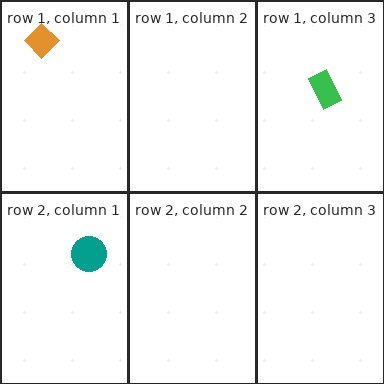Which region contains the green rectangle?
The row 1, column 3 region.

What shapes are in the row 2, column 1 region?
The teal circle.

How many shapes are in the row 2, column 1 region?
1.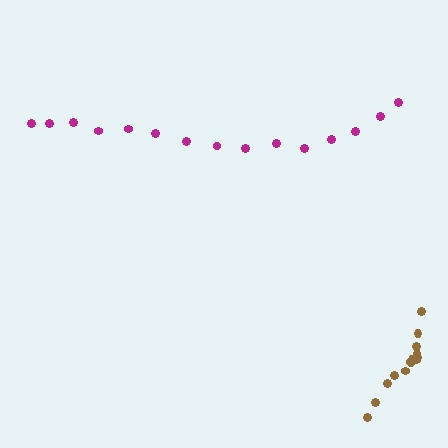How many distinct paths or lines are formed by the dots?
There are 2 distinct paths.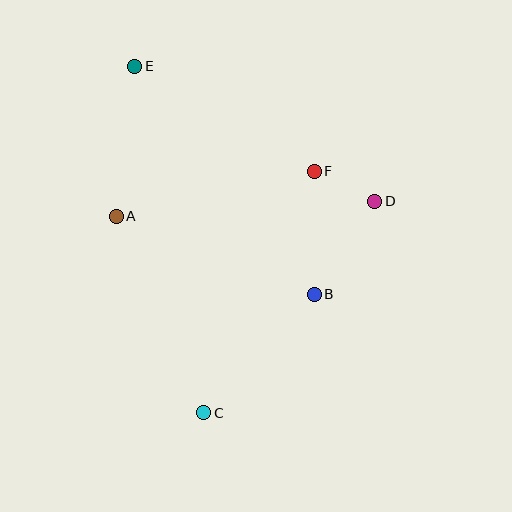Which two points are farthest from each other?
Points C and E are farthest from each other.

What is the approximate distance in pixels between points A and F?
The distance between A and F is approximately 203 pixels.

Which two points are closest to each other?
Points D and F are closest to each other.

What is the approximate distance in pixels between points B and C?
The distance between B and C is approximately 162 pixels.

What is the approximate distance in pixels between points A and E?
The distance between A and E is approximately 151 pixels.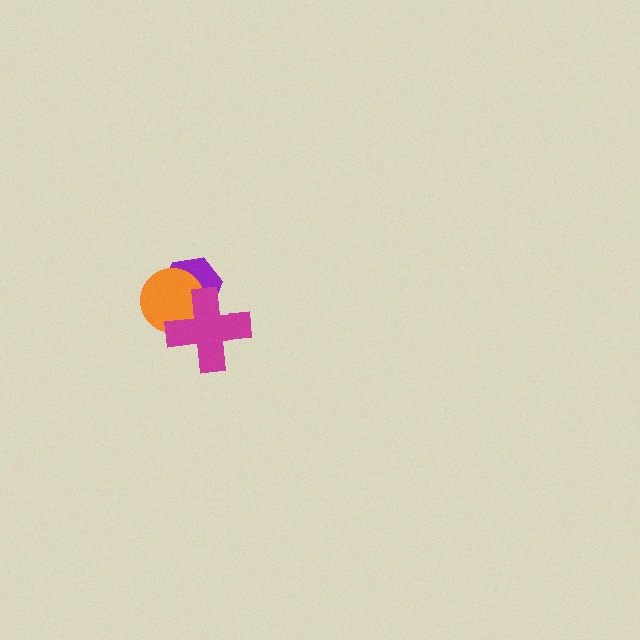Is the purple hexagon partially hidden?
Yes, it is partially covered by another shape.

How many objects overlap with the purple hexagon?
2 objects overlap with the purple hexagon.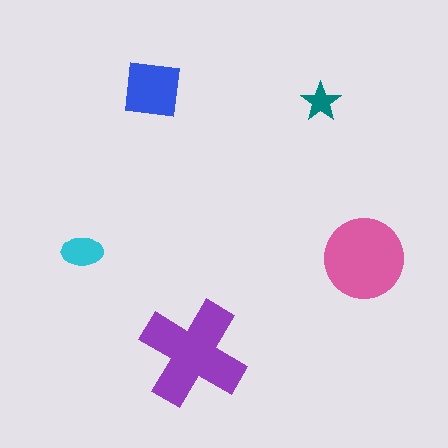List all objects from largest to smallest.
The purple cross, the pink circle, the blue square, the cyan ellipse, the teal star.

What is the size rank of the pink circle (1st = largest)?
2nd.